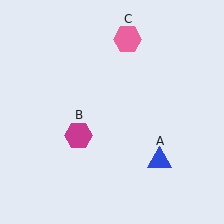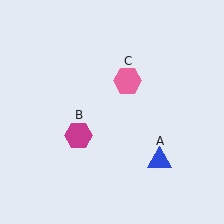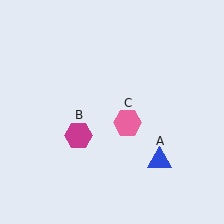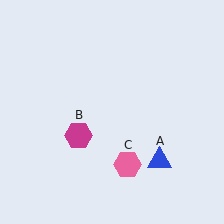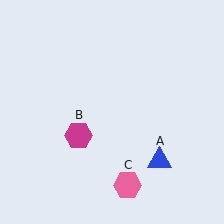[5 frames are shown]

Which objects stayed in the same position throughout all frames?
Blue triangle (object A) and magenta hexagon (object B) remained stationary.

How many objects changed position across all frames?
1 object changed position: pink hexagon (object C).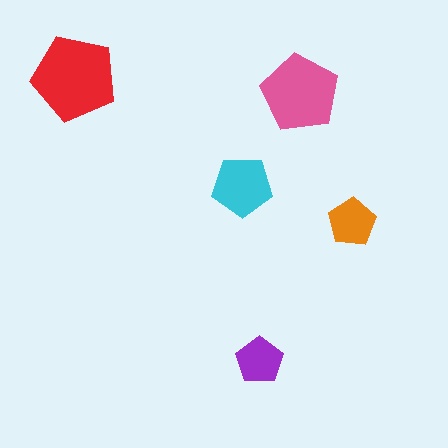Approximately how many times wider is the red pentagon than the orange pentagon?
About 2 times wider.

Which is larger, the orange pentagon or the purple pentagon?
The orange one.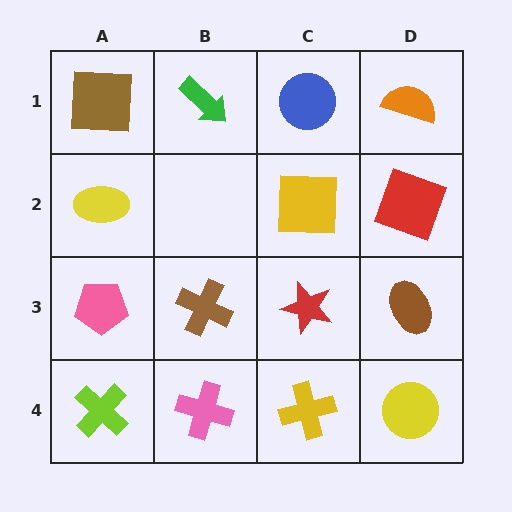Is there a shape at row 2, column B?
No, that cell is empty.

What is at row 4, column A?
A lime cross.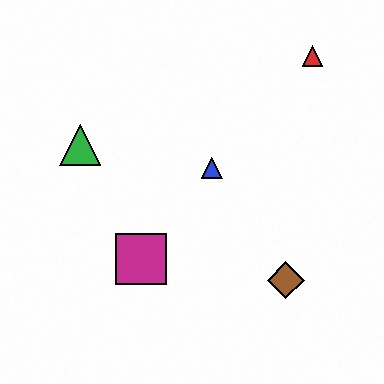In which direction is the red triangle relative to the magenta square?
The red triangle is above the magenta square.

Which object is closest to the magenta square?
The blue triangle is closest to the magenta square.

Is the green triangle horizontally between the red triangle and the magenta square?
No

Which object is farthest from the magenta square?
The red triangle is farthest from the magenta square.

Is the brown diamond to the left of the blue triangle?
No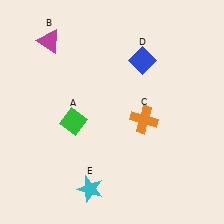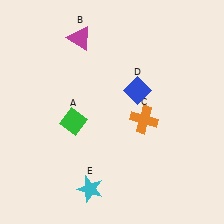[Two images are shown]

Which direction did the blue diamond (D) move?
The blue diamond (D) moved down.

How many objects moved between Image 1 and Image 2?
2 objects moved between the two images.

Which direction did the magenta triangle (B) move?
The magenta triangle (B) moved right.